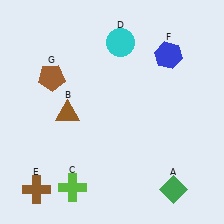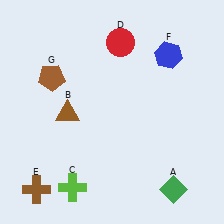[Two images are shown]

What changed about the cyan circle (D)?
In Image 1, D is cyan. In Image 2, it changed to red.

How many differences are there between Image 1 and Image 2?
There is 1 difference between the two images.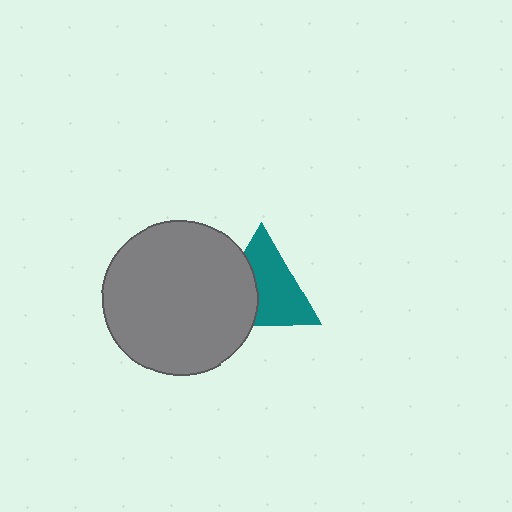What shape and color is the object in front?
The object in front is a gray circle.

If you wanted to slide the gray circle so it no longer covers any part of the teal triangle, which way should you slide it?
Slide it left — that is the most direct way to separate the two shapes.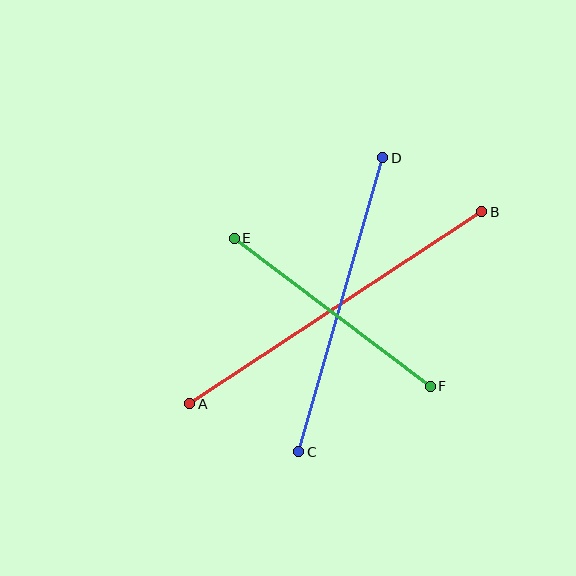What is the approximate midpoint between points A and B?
The midpoint is at approximately (336, 308) pixels.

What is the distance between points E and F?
The distance is approximately 246 pixels.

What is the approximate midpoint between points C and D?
The midpoint is at approximately (341, 305) pixels.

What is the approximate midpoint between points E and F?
The midpoint is at approximately (332, 312) pixels.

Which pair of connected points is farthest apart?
Points A and B are farthest apart.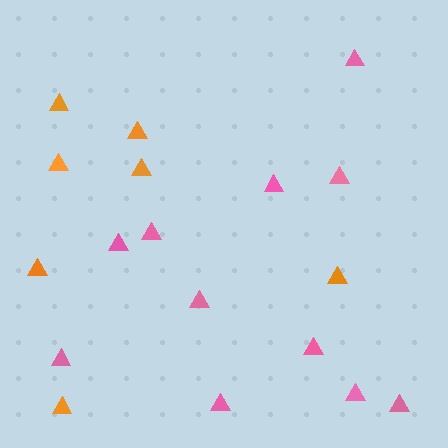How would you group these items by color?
There are 2 groups: one group of pink triangles (11) and one group of orange triangles (7).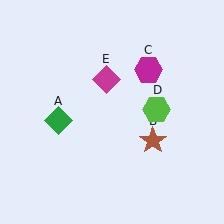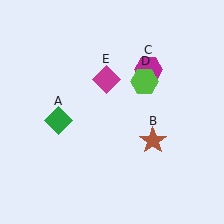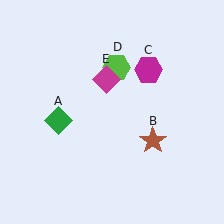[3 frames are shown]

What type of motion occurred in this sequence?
The lime hexagon (object D) rotated counterclockwise around the center of the scene.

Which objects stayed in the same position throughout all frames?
Green diamond (object A) and brown star (object B) and magenta hexagon (object C) and magenta diamond (object E) remained stationary.